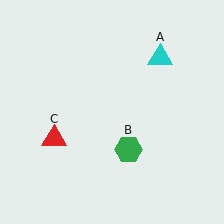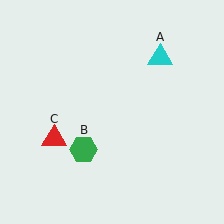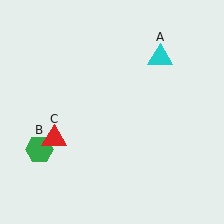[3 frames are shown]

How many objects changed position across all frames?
1 object changed position: green hexagon (object B).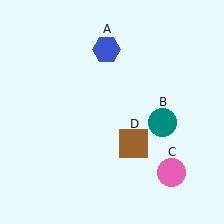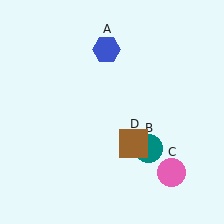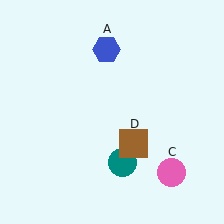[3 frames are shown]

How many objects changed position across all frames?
1 object changed position: teal circle (object B).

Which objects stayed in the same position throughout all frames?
Blue hexagon (object A) and pink circle (object C) and brown square (object D) remained stationary.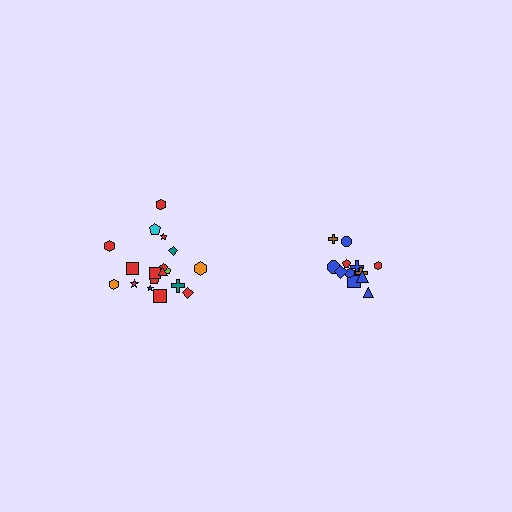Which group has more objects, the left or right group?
The left group.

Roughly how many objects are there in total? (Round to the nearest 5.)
Roughly 30 objects in total.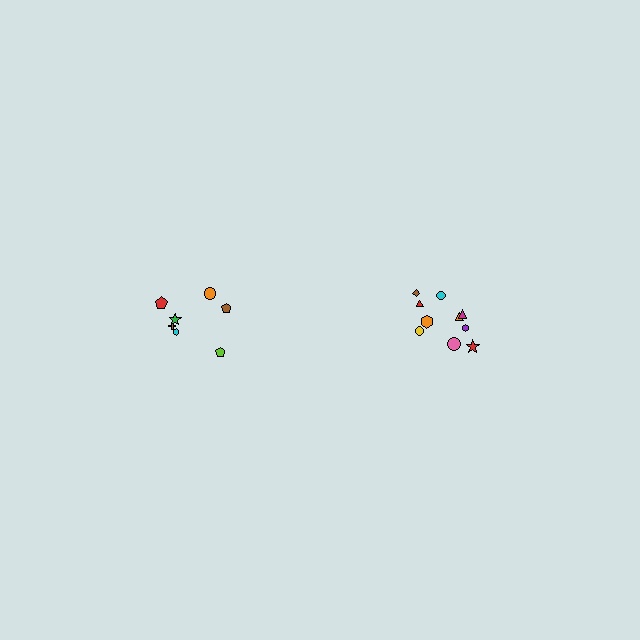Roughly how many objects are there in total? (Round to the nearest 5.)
Roughly 15 objects in total.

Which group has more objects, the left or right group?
The right group.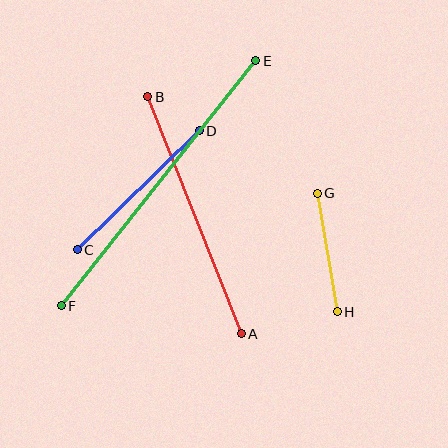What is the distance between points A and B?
The distance is approximately 255 pixels.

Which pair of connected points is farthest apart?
Points E and F are farthest apart.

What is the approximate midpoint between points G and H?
The midpoint is at approximately (327, 253) pixels.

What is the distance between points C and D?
The distance is approximately 170 pixels.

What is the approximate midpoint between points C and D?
The midpoint is at approximately (138, 190) pixels.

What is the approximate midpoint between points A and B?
The midpoint is at approximately (194, 215) pixels.